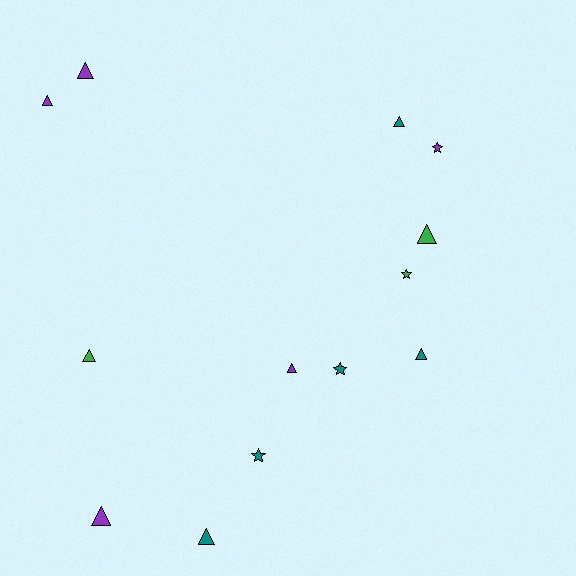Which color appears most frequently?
Teal, with 5 objects.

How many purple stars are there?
There is 1 purple star.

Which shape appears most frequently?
Triangle, with 9 objects.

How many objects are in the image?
There are 13 objects.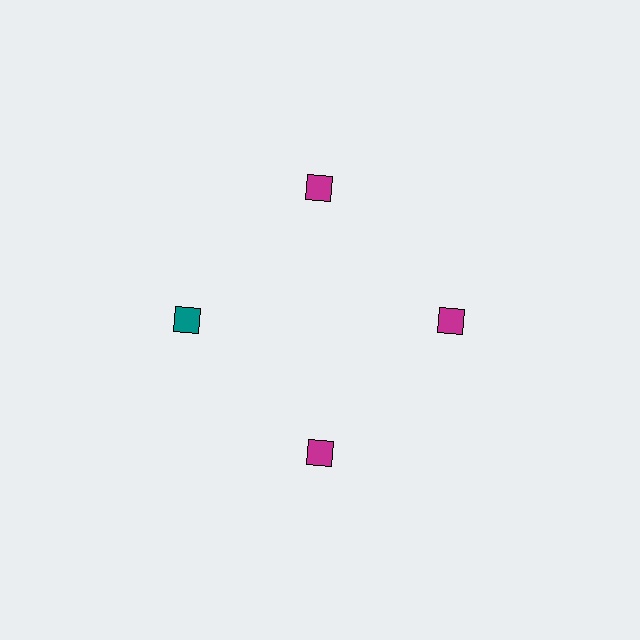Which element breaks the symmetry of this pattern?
The teal diamond at roughly the 9 o'clock position breaks the symmetry. All other shapes are magenta diamonds.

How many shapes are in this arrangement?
There are 4 shapes arranged in a ring pattern.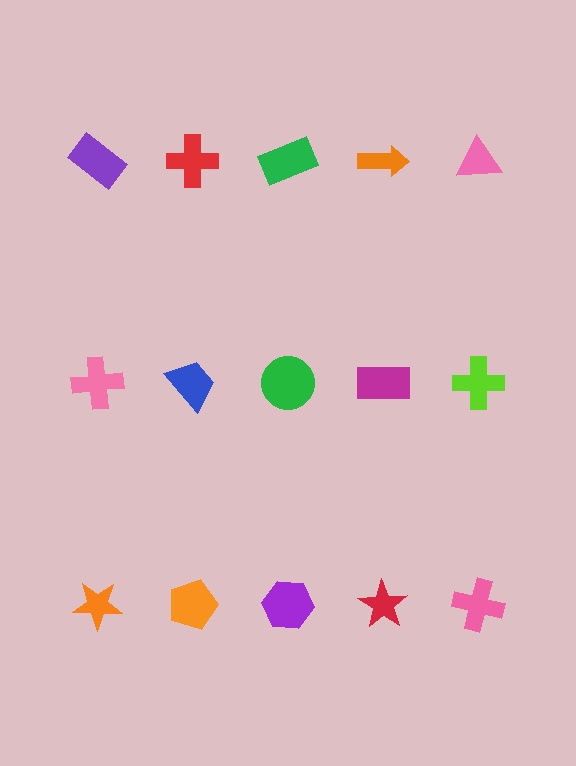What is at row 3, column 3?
A purple hexagon.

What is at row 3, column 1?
An orange star.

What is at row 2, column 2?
A blue trapezoid.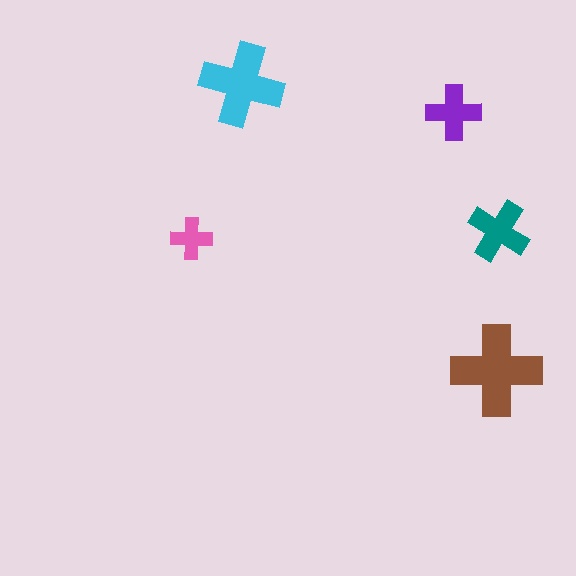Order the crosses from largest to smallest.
the brown one, the cyan one, the teal one, the purple one, the pink one.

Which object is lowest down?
The brown cross is bottommost.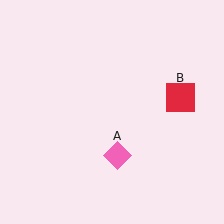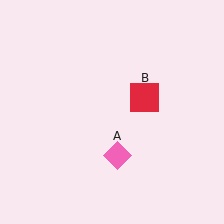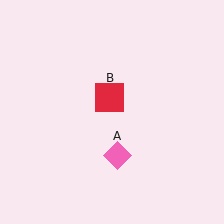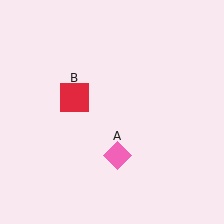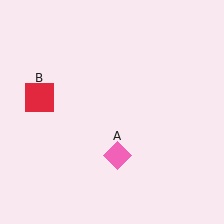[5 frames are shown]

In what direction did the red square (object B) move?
The red square (object B) moved left.